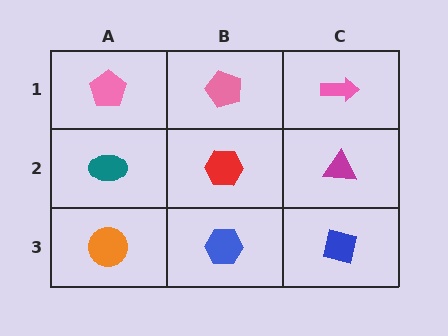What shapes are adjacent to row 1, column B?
A red hexagon (row 2, column B), a pink pentagon (row 1, column A), a pink arrow (row 1, column C).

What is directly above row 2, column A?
A pink pentagon.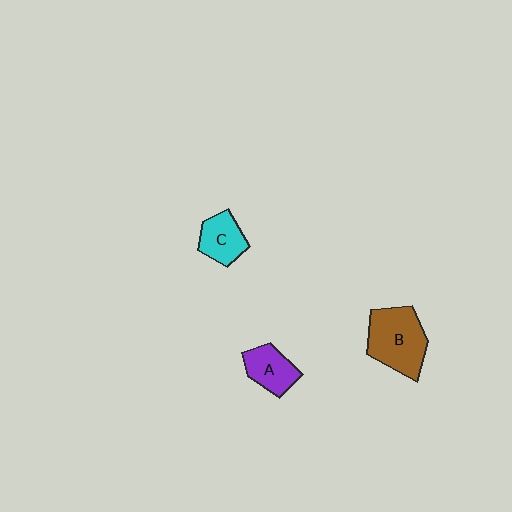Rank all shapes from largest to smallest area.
From largest to smallest: B (brown), A (purple), C (cyan).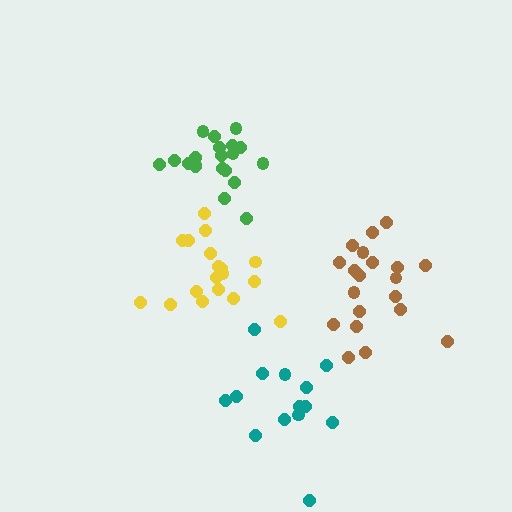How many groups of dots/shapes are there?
There are 4 groups.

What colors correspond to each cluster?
The clusters are colored: teal, green, yellow, brown.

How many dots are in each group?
Group 1: 14 dots, Group 2: 20 dots, Group 3: 18 dots, Group 4: 20 dots (72 total).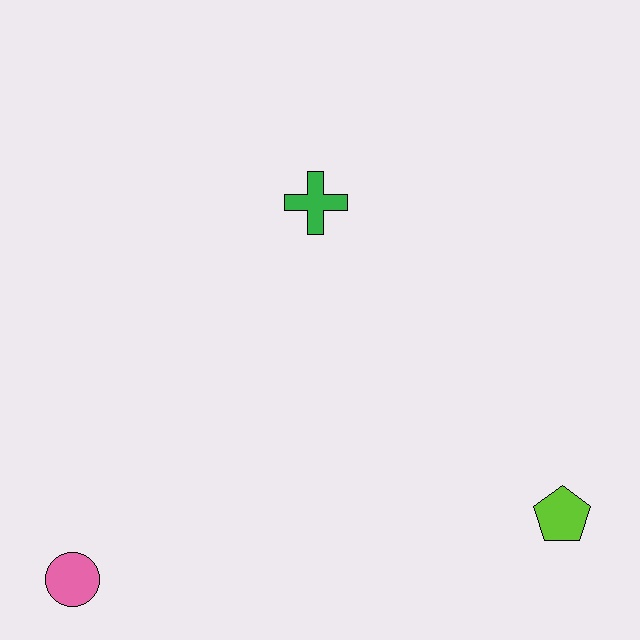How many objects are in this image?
There are 3 objects.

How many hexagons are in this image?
There are no hexagons.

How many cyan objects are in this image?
There are no cyan objects.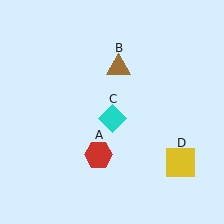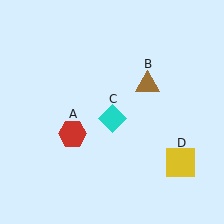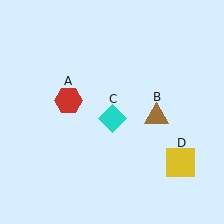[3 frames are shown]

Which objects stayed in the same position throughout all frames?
Cyan diamond (object C) and yellow square (object D) remained stationary.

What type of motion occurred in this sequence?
The red hexagon (object A), brown triangle (object B) rotated clockwise around the center of the scene.